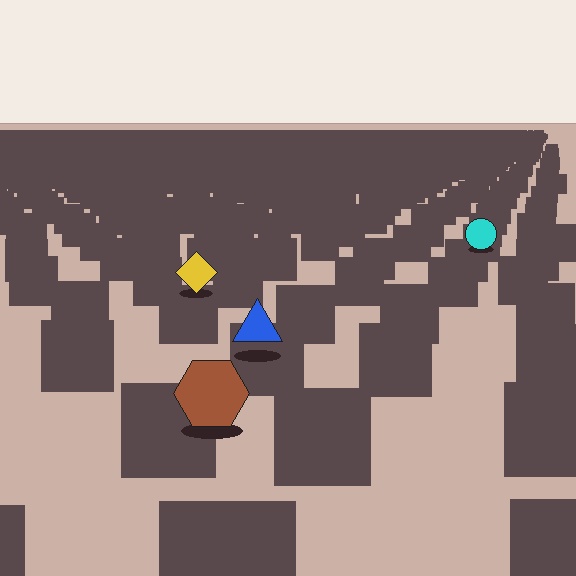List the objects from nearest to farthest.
From nearest to farthest: the brown hexagon, the blue triangle, the yellow diamond, the cyan circle.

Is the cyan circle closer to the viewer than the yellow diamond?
No. The yellow diamond is closer — you can tell from the texture gradient: the ground texture is coarser near it.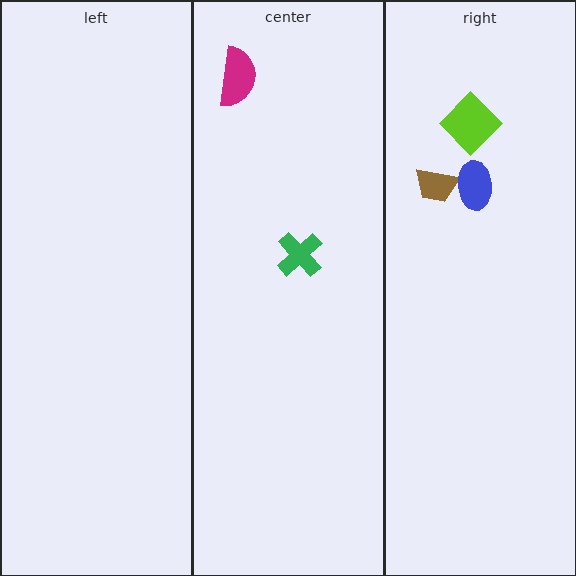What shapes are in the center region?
The magenta semicircle, the green cross.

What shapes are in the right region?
The brown trapezoid, the blue ellipse, the lime diamond.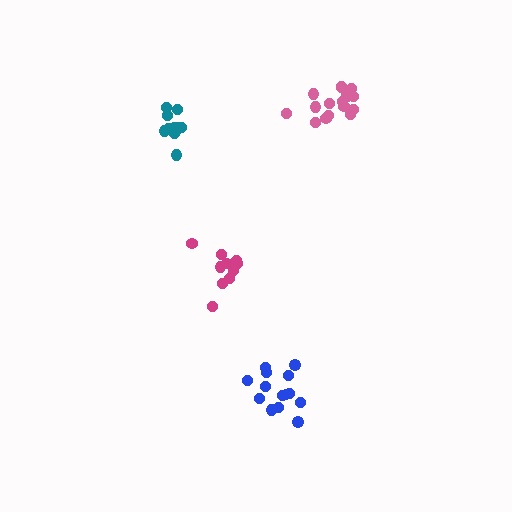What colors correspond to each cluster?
The clusters are colored: magenta, blue, pink, teal.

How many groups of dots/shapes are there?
There are 4 groups.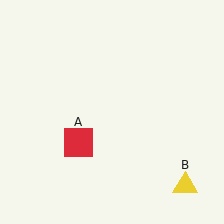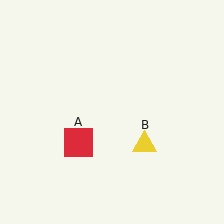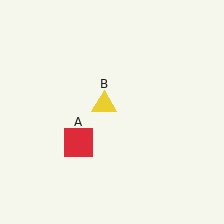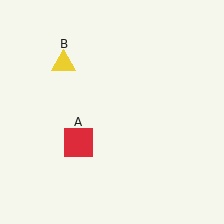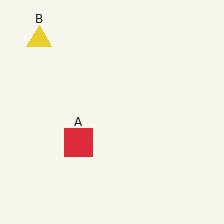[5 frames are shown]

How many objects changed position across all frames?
1 object changed position: yellow triangle (object B).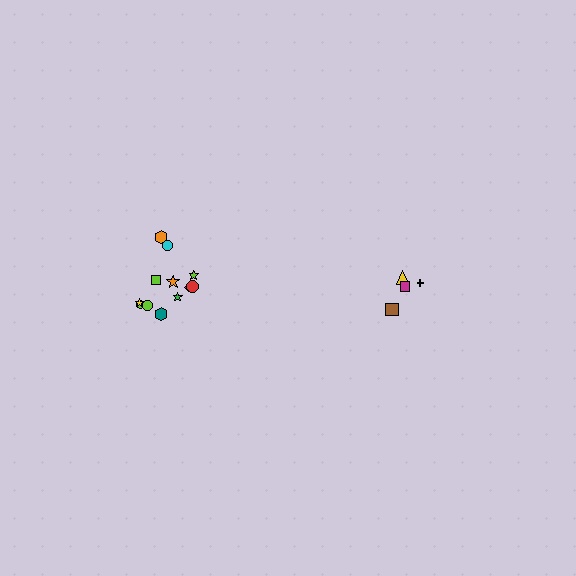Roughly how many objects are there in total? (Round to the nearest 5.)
Roughly 15 objects in total.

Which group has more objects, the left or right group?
The left group.